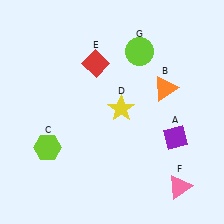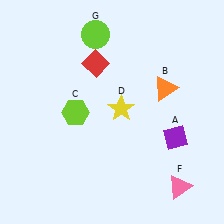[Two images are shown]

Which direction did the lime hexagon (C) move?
The lime hexagon (C) moved up.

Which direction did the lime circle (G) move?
The lime circle (G) moved left.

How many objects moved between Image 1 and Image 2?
2 objects moved between the two images.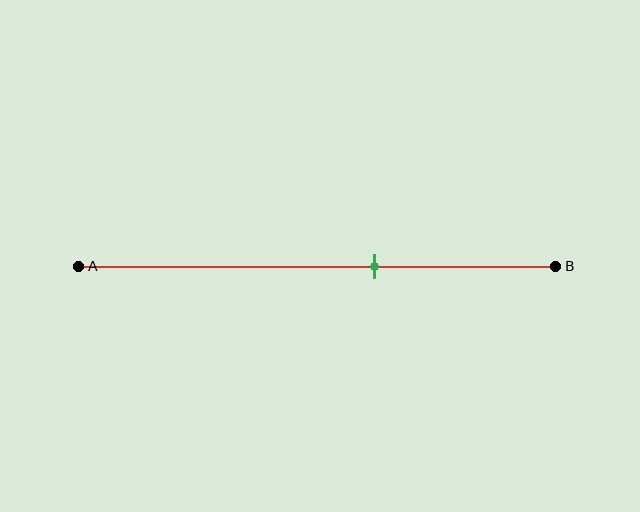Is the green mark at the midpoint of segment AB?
No, the mark is at about 60% from A, not at the 50% midpoint.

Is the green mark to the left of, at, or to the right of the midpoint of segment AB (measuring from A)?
The green mark is to the right of the midpoint of segment AB.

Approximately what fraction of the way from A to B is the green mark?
The green mark is approximately 60% of the way from A to B.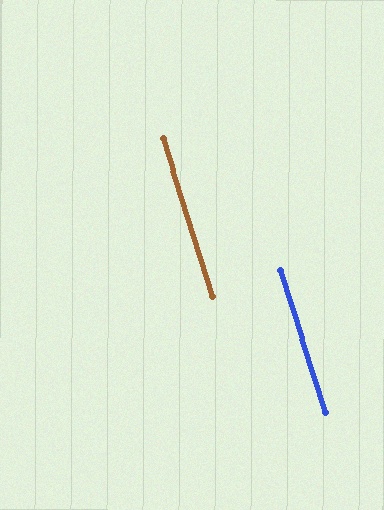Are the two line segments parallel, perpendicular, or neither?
Parallel — their directions differ by only 0.5°.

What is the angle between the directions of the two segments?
Approximately 0 degrees.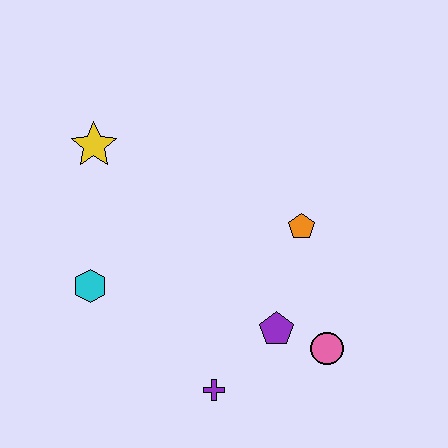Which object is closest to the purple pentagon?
The pink circle is closest to the purple pentagon.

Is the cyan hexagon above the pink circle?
Yes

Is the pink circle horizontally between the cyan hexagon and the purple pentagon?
No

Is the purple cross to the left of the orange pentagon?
Yes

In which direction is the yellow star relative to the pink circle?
The yellow star is to the left of the pink circle.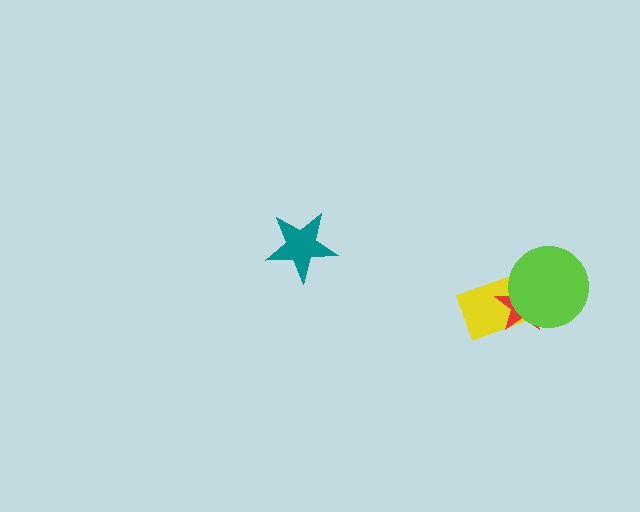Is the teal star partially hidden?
No, no other shape covers it.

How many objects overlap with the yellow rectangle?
2 objects overlap with the yellow rectangle.